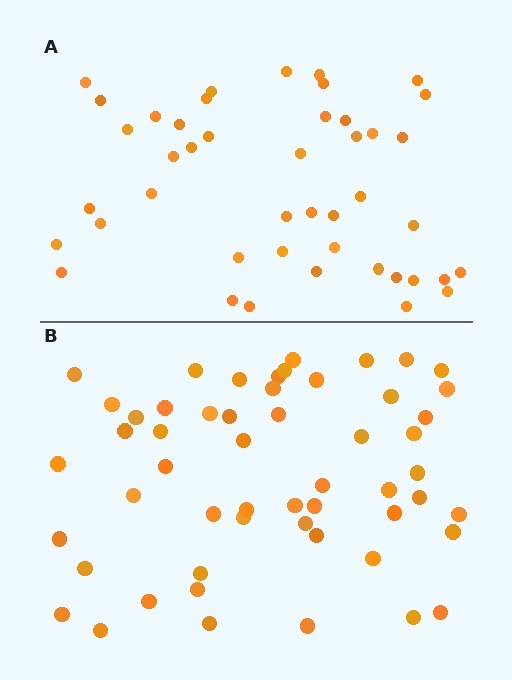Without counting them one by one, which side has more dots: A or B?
Region B (the bottom region) has more dots.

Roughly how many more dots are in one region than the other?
Region B has roughly 10 or so more dots than region A.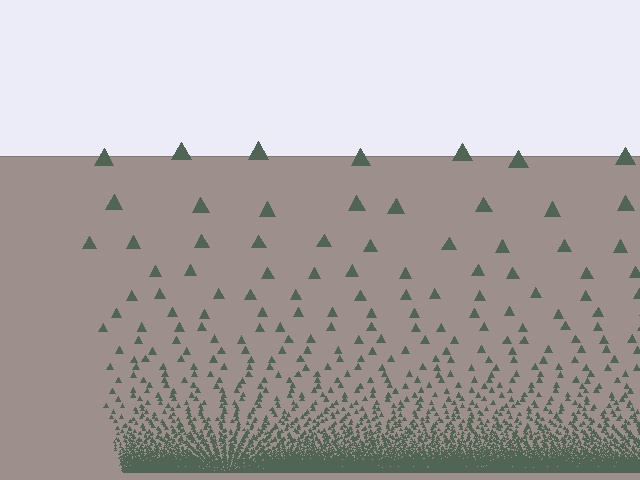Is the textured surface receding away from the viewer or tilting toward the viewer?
The surface appears to tilt toward the viewer. Texture elements get larger and sparser toward the top.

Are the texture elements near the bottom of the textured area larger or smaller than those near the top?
Smaller. The gradient is inverted — elements near the bottom are smaller and denser.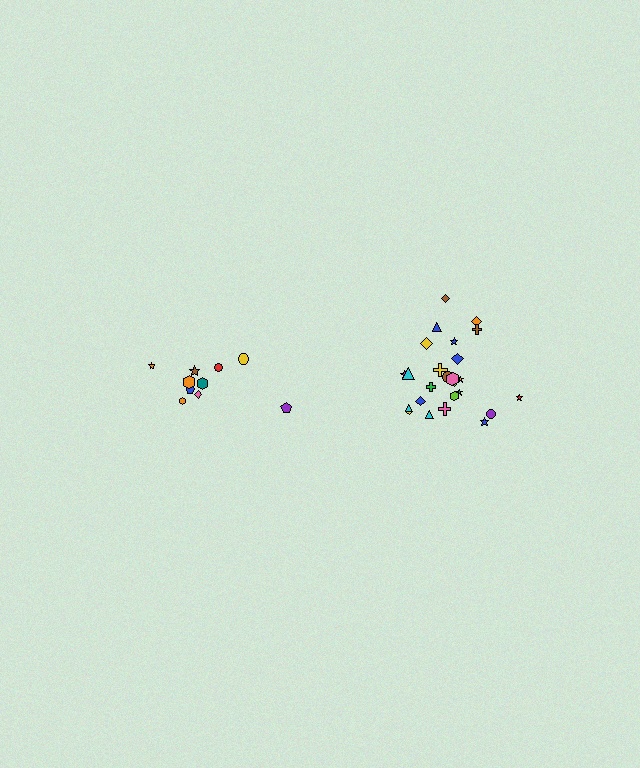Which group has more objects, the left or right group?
The right group.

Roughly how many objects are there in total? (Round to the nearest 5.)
Roughly 35 objects in total.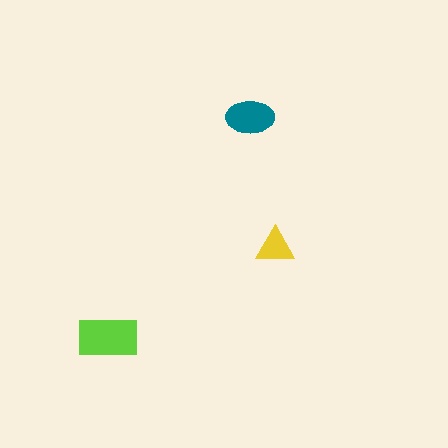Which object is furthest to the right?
The yellow triangle is rightmost.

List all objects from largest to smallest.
The lime rectangle, the teal ellipse, the yellow triangle.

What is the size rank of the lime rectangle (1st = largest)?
1st.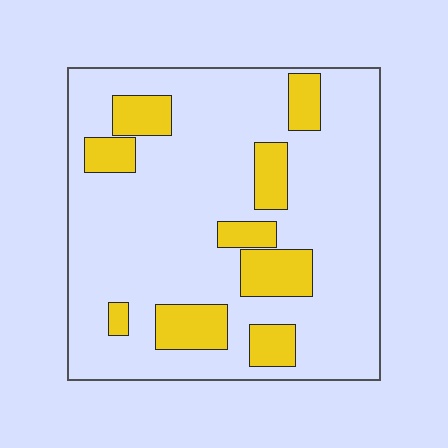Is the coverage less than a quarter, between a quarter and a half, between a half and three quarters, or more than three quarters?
Less than a quarter.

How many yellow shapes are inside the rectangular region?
9.